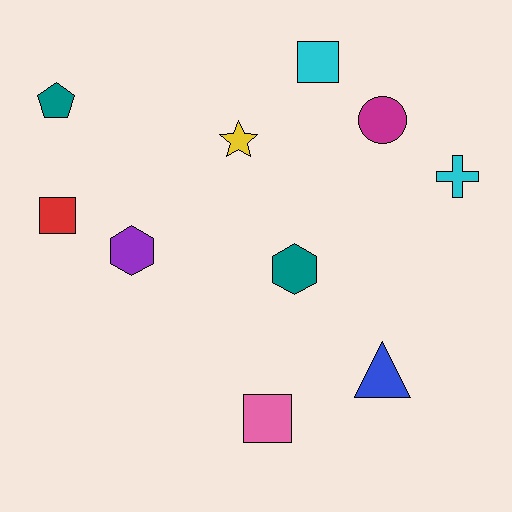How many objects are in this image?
There are 10 objects.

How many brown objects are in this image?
There are no brown objects.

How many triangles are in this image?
There is 1 triangle.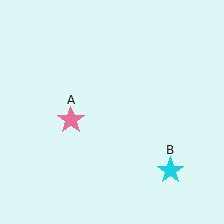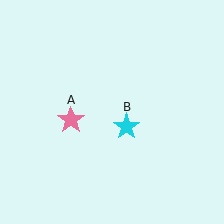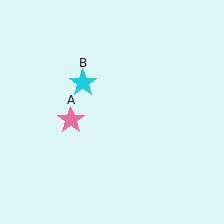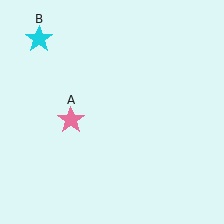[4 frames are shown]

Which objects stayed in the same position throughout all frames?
Pink star (object A) remained stationary.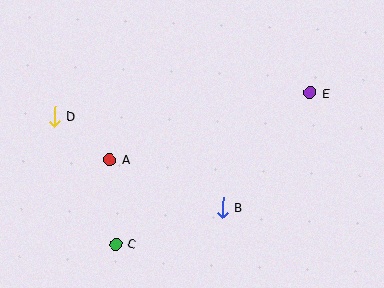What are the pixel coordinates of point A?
Point A is at (110, 160).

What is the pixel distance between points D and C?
The distance between D and C is 142 pixels.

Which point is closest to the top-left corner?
Point D is closest to the top-left corner.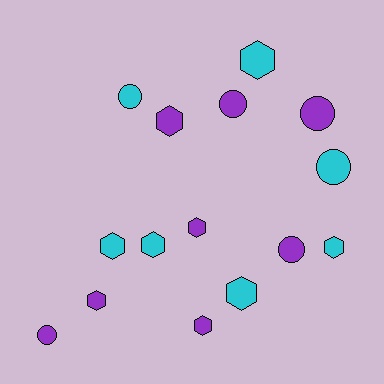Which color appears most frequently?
Purple, with 8 objects.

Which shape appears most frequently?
Hexagon, with 9 objects.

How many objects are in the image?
There are 15 objects.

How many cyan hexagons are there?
There are 5 cyan hexagons.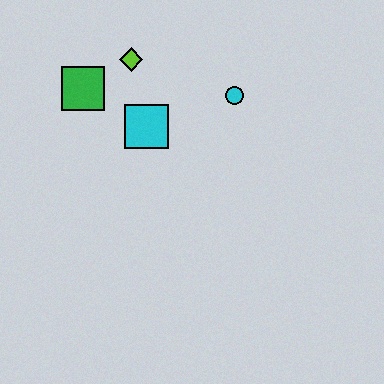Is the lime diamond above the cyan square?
Yes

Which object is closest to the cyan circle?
The cyan square is closest to the cyan circle.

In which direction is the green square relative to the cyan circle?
The green square is to the left of the cyan circle.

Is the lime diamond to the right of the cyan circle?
No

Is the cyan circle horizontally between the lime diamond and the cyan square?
No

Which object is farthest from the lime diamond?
The cyan circle is farthest from the lime diamond.